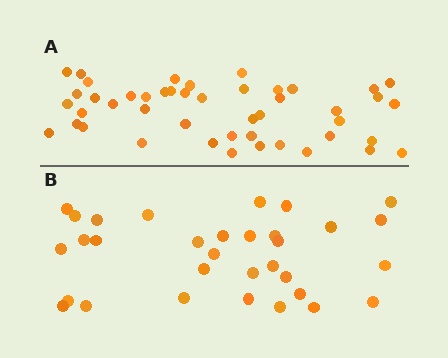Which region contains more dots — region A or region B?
Region A (the top region) has more dots.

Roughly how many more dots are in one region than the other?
Region A has approximately 15 more dots than region B.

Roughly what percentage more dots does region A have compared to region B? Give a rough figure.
About 45% more.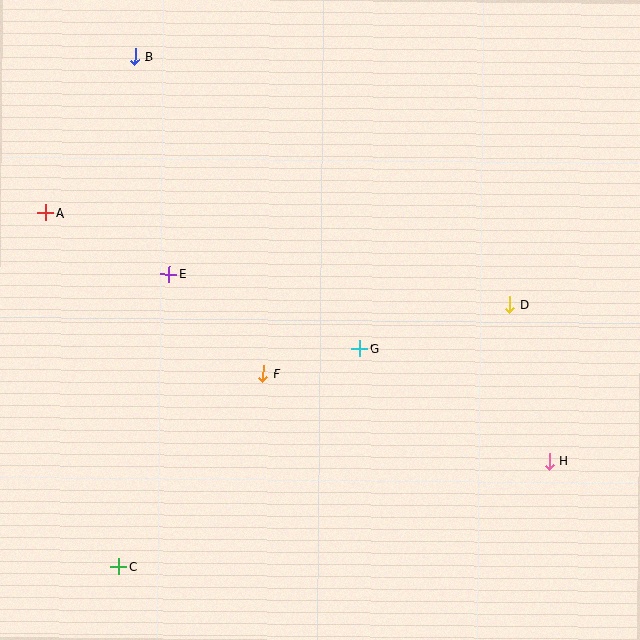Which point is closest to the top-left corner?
Point B is closest to the top-left corner.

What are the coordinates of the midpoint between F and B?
The midpoint between F and B is at (199, 215).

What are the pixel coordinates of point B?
Point B is at (135, 57).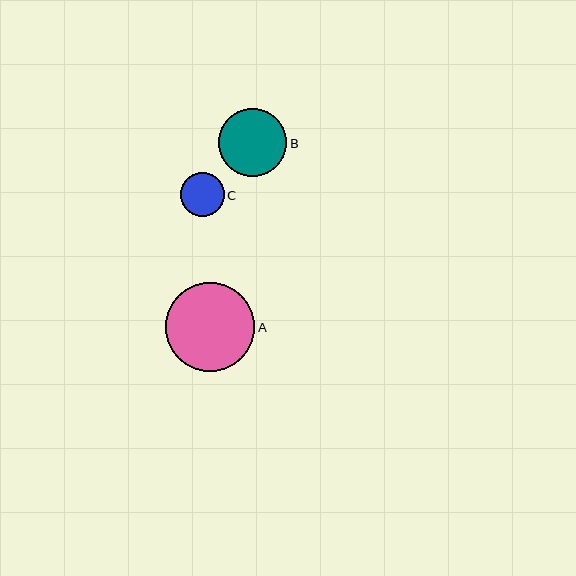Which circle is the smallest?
Circle C is the smallest with a size of approximately 44 pixels.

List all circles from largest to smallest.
From largest to smallest: A, B, C.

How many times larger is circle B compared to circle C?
Circle B is approximately 1.6 times the size of circle C.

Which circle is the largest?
Circle A is the largest with a size of approximately 89 pixels.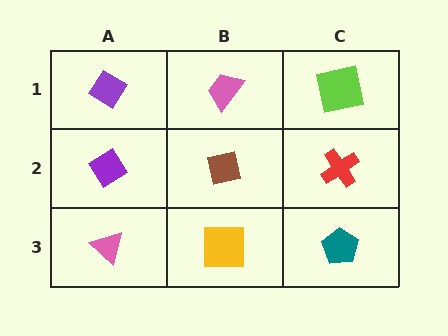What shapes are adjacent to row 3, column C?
A red cross (row 2, column C), a yellow square (row 3, column B).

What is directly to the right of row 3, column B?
A teal pentagon.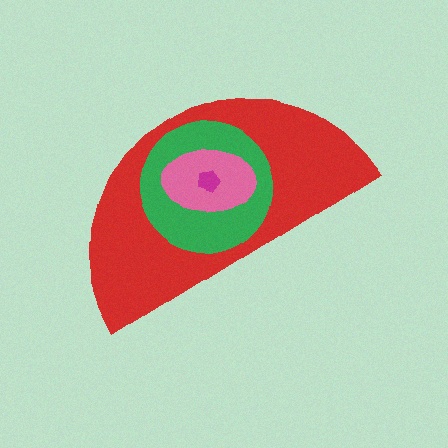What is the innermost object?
The magenta pentagon.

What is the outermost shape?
The red semicircle.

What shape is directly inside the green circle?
The pink ellipse.